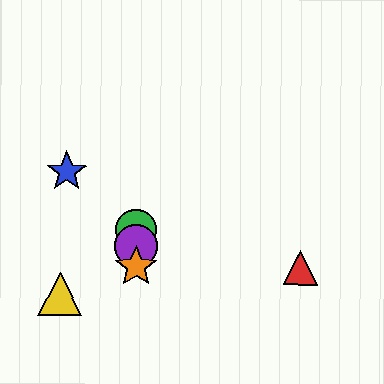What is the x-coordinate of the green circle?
The green circle is at x≈136.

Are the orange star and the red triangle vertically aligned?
No, the orange star is at x≈136 and the red triangle is at x≈300.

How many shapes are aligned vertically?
3 shapes (the green circle, the purple circle, the orange star) are aligned vertically.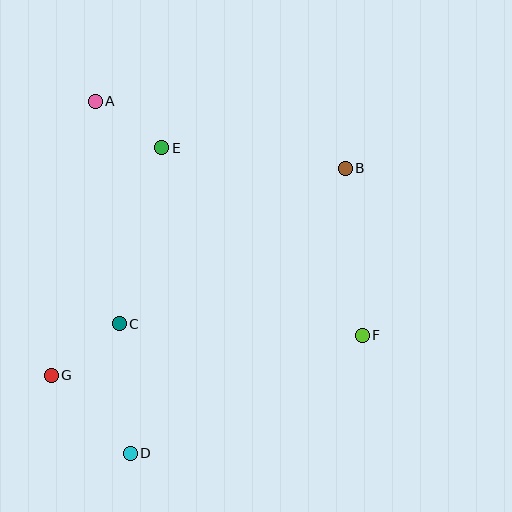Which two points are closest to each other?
Points A and E are closest to each other.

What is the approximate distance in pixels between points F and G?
The distance between F and G is approximately 314 pixels.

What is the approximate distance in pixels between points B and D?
The distance between B and D is approximately 357 pixels.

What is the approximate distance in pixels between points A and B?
The distance between A and B is approximately 259 pixels.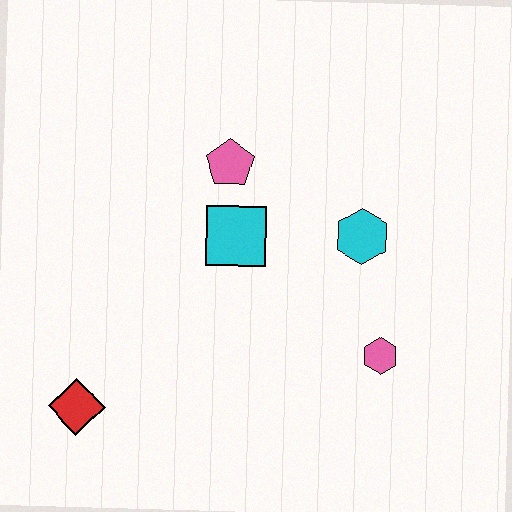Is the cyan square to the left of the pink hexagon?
Yes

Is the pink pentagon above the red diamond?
Yes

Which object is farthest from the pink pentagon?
The red diamond is farthest from the pink pentagon.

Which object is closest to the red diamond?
The cyan square is closest to the red diamond.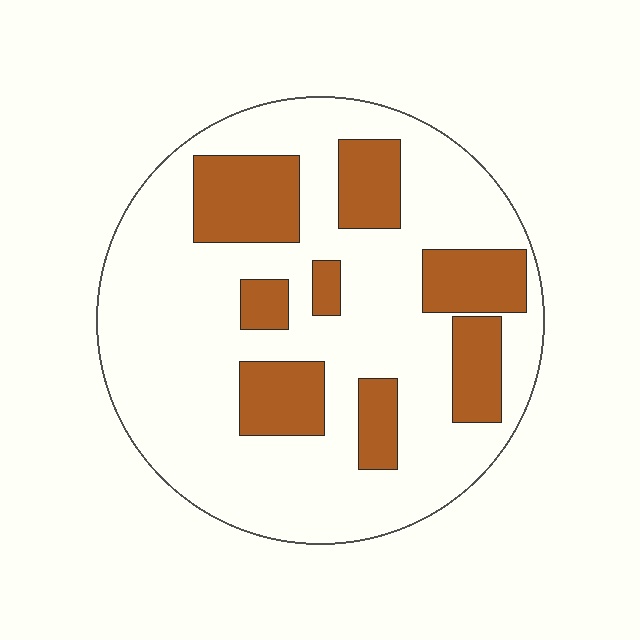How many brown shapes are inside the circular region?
8.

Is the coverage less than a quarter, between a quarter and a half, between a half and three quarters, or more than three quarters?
Between a quarter and a half.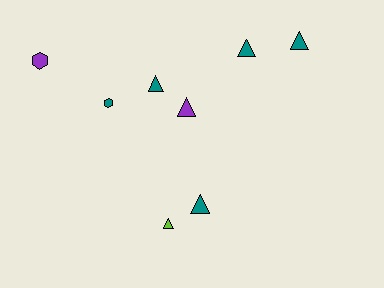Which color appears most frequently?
Teal, with 5 objects.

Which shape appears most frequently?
Triangle, with 6 objects.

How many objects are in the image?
There are 8 objects.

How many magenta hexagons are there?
There are no magenta hexagons.